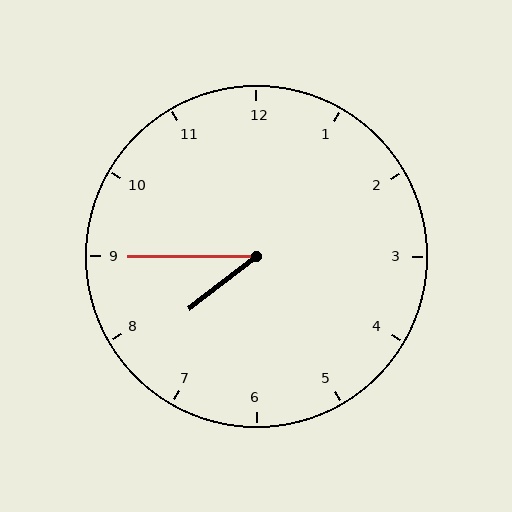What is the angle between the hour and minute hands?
Approximately 38 degrees.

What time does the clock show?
7:45.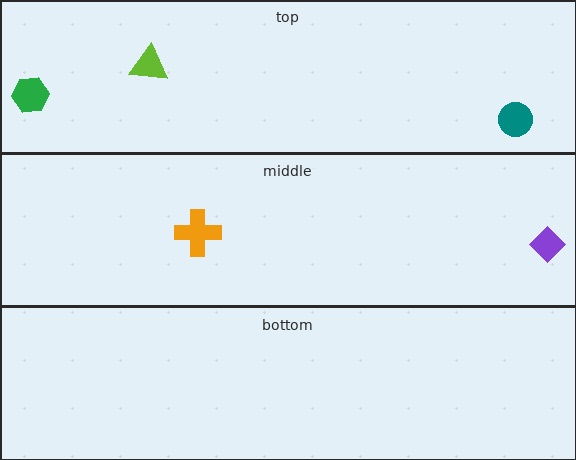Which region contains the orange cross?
The middle region.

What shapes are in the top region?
The green hexagon, the teal circle, the lime triangle.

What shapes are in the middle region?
The purple diamond, the orange cross.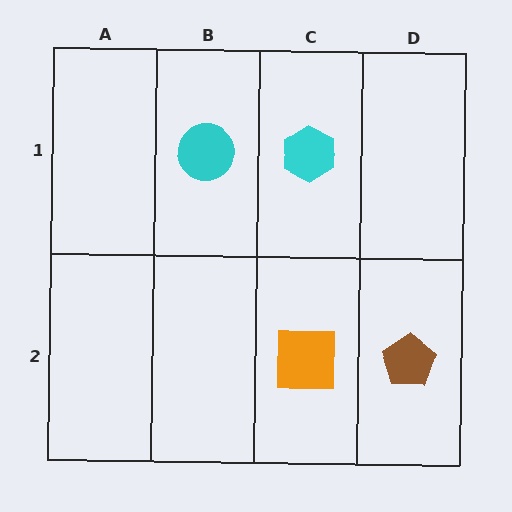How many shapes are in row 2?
2 shapes.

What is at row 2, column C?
An orange square.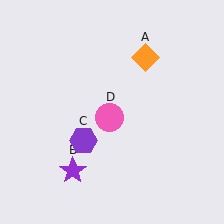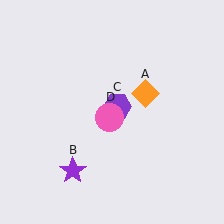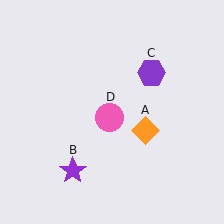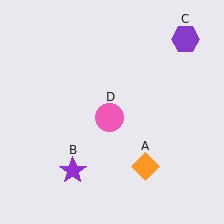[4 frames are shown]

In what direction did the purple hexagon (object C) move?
The purple hexagon (object C) moved up and to the right.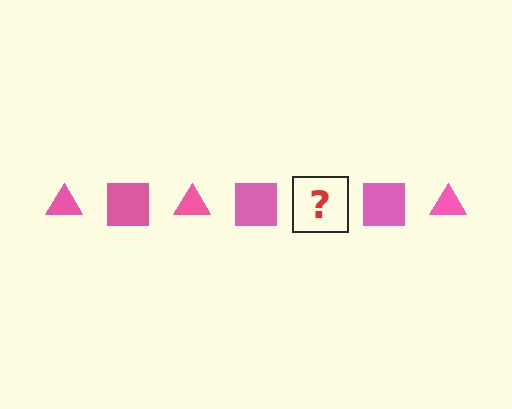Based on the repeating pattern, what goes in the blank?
The blank should be a pink triangle.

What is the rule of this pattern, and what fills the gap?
The rule is that the pattern cycles through triangle, square shapes in pink. The gap should be filled with a pink triangle.